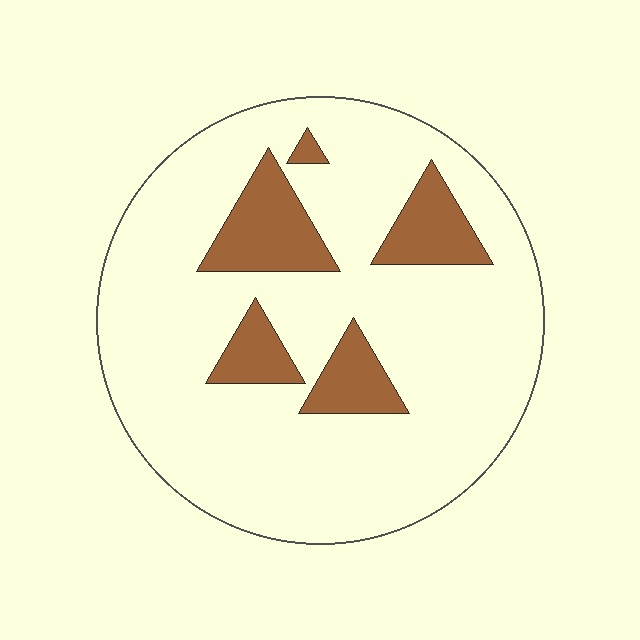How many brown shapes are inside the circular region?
5.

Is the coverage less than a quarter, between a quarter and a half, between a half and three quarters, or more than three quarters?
Less than a quarter.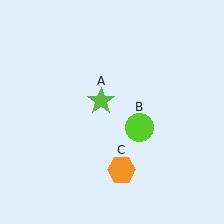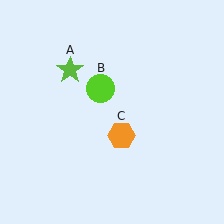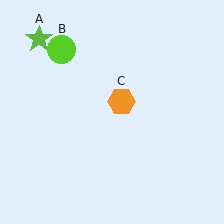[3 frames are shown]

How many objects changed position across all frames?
3 objects changed position: lime star (object A), lime circle (object B), orange hexagon (object C).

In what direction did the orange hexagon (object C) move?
The orange hexagon (object C) moved up.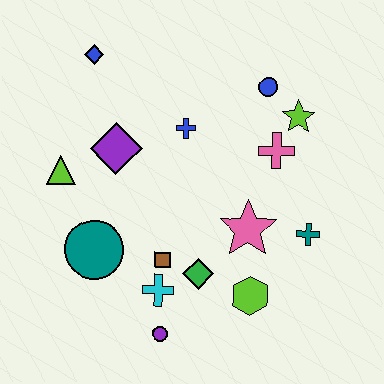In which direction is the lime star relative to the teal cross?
The lime star is above the teal cross.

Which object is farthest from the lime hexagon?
The blue diamond is farthest from the lime hexagon.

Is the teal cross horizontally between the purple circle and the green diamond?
No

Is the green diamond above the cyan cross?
Yes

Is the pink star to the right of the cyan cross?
Yes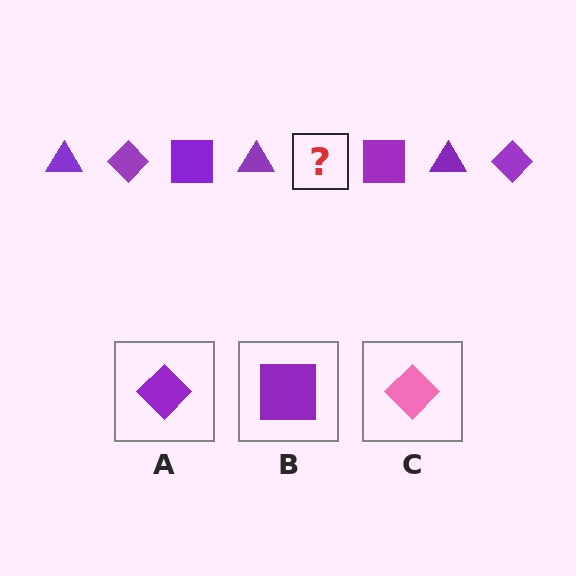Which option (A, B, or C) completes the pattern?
A.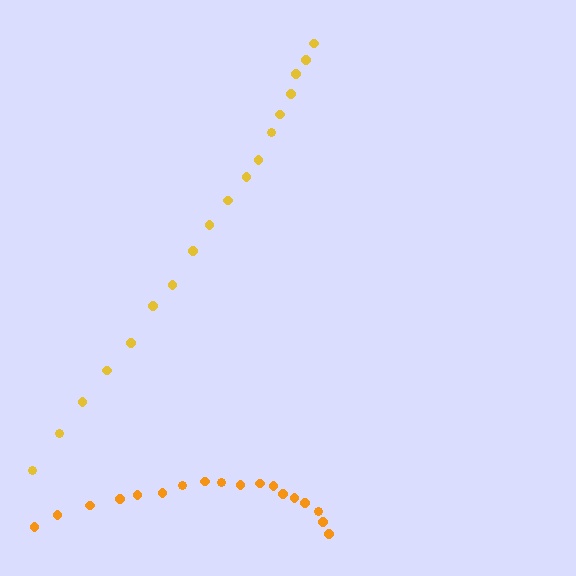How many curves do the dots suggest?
There are 2 distinct paths.